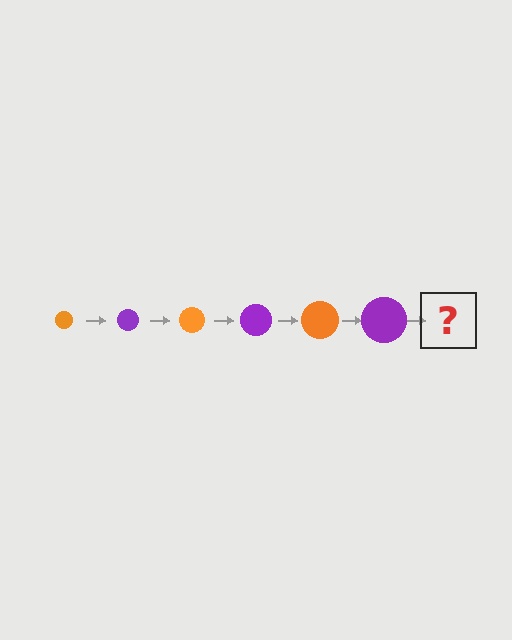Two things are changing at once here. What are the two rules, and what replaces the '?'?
The two rules are that the circle grows larger each step and the color cycles through orange and purple. The '?' should be an orange circle, larger than the previous one.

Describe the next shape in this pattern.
It should be an orange circle, larger than the previous one.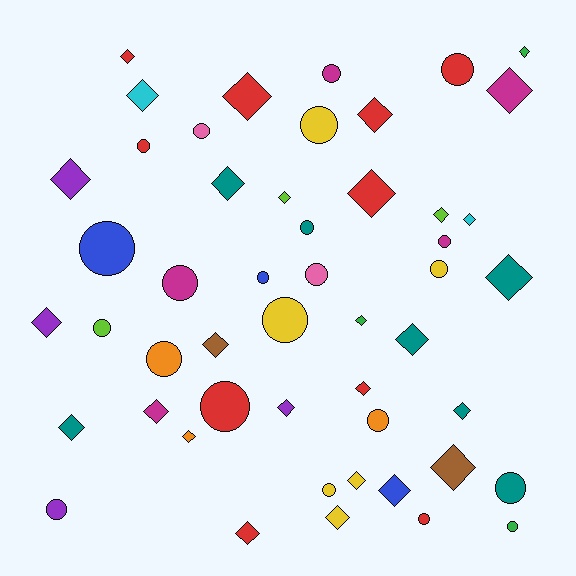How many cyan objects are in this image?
There are 2 cyan objects.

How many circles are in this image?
There are 22 circles.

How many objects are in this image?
There are 50 objects.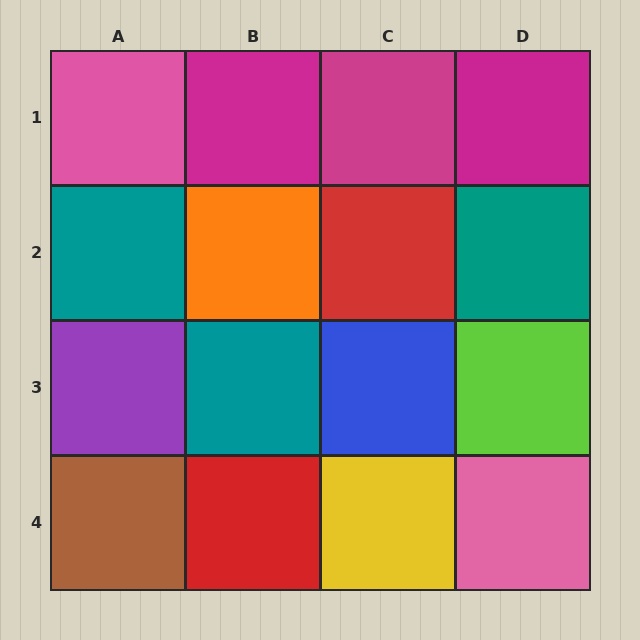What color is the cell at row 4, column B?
Red.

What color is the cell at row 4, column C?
Yellow.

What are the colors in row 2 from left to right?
Teal, orange, red, teal.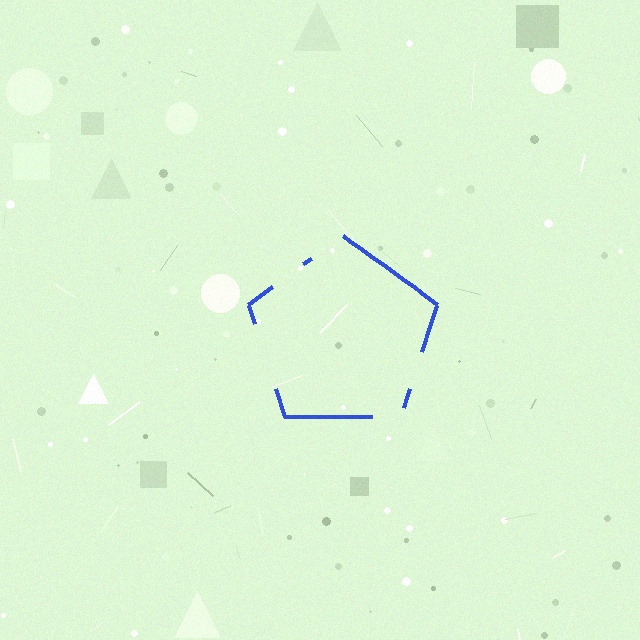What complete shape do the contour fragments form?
The contour fragments form a pentagon.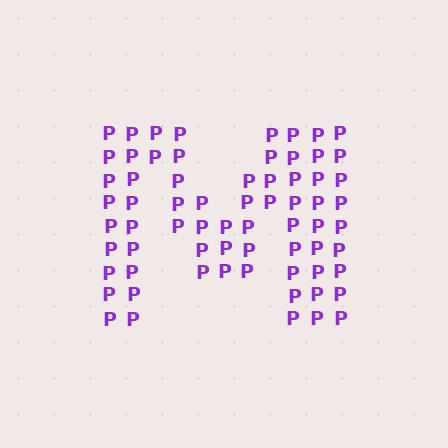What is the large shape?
The large shape is the letter M.